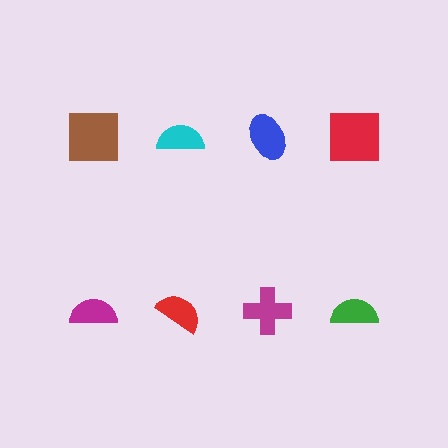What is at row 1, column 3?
A blue ellipse.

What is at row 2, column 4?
A green semicircle.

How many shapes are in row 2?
4 shapes.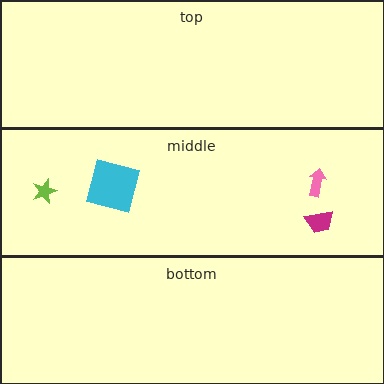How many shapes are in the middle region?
4.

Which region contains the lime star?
The middle region.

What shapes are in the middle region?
The cyan square, the magenta trapezoid, the pink arrow, the lime star.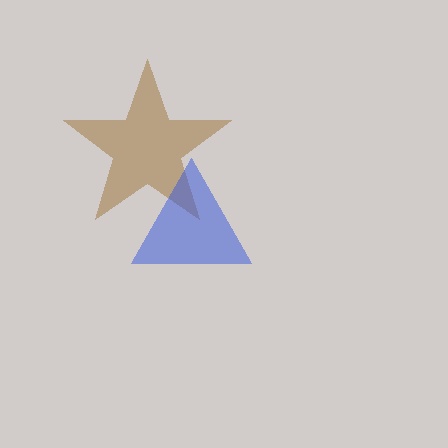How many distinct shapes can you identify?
There are 2 distinct shapes: a brown star, a blue triangle.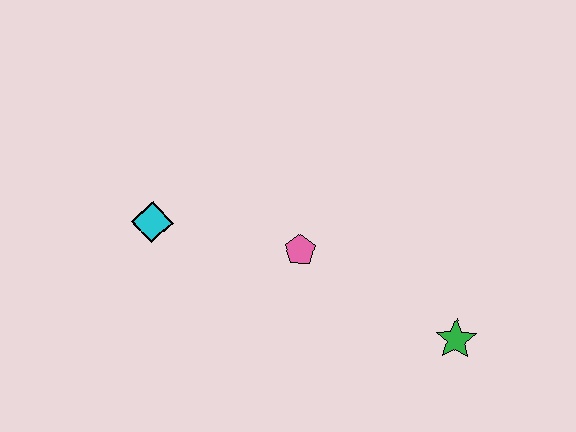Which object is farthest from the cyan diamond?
The green star is farthest from the cyan diamond.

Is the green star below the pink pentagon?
Yes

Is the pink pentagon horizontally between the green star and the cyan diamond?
Yes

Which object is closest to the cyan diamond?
The pink pentagon is closest to the cyan diamond.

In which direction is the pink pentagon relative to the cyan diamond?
The pink pentagon is to the right of the cyan diamond.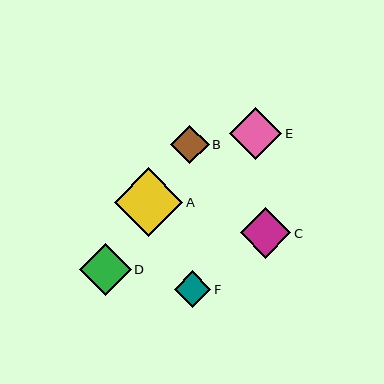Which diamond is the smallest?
Diamond F is the smallest with a size of approximately 36 pixels.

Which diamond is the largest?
Diamond A is the largest with a size of approximately 69 pixels.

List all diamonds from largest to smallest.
From largest to smallest: A, E, D, C, B, F.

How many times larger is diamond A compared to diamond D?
Diamond A is approximately 1.3 times the size of diamond D.